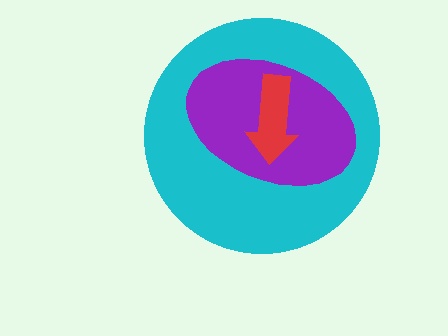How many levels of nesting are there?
3.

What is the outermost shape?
The cyan circle.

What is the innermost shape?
The red arrow.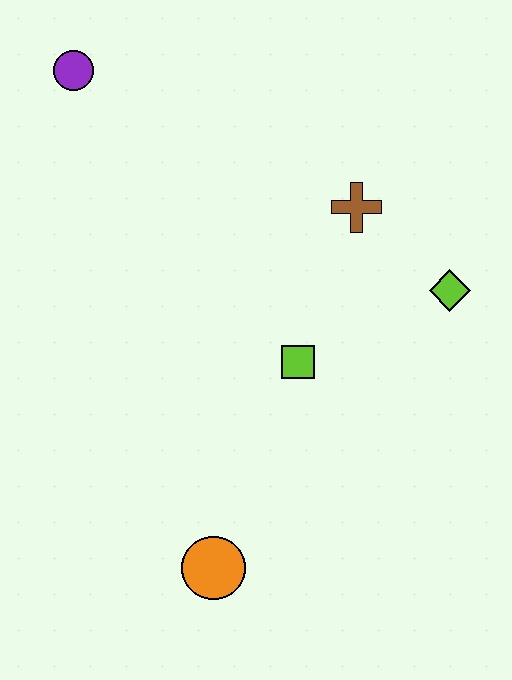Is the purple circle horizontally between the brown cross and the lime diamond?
No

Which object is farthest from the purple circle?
The orange circle is farthest from the purple circle.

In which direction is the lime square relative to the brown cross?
The lime square is below the brown cross.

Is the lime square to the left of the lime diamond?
Yes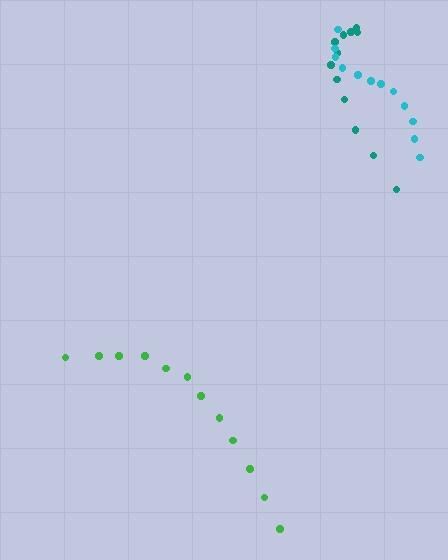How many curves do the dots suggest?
There are 3 distinct paths.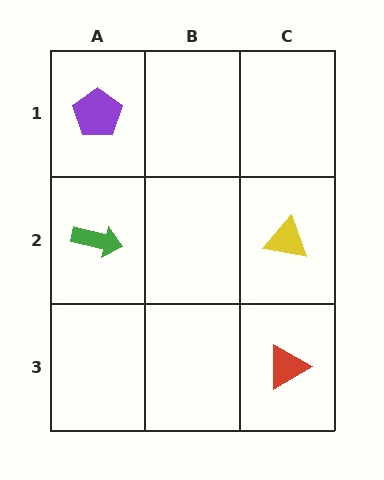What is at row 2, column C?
A yellow triangle.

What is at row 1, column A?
A purple pentagon.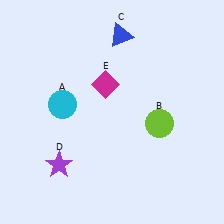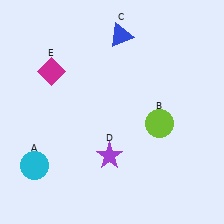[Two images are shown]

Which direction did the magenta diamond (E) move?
The magenta diamond (E) moved left.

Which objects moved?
The objects that moved are: the cyan circle (A), the purple star (D), the magenta diamond (E).